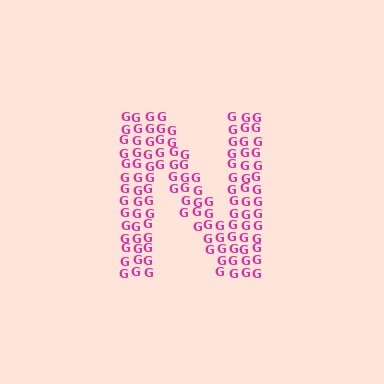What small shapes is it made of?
It is made of small letter G's.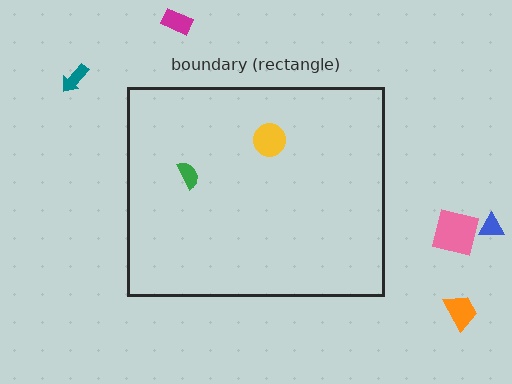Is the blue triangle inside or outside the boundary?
Outside.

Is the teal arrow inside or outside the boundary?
Outside.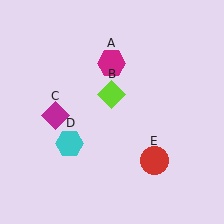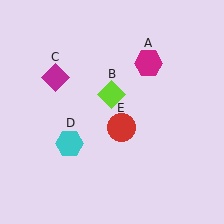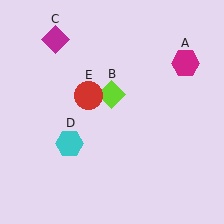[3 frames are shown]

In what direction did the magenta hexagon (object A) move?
The magenta hexagon (object A) moved right.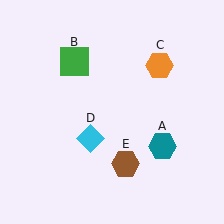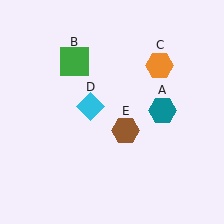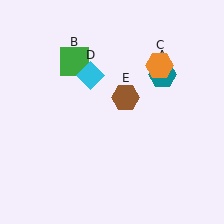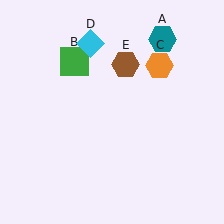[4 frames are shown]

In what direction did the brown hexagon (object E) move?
The brown hexagon (object E) moved up.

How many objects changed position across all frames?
3 objects changed position: teal hexagon (object A), cyan diamond (object D), brown hexagon (object E).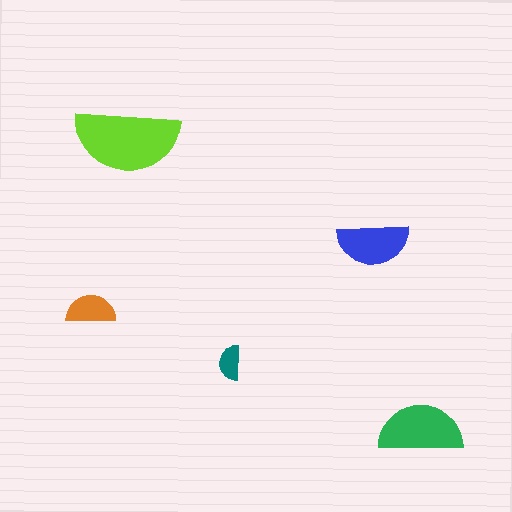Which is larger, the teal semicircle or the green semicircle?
The green one.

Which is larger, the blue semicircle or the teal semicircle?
The blue one.